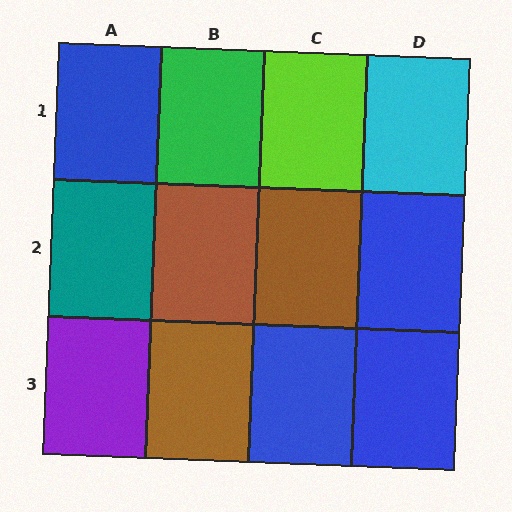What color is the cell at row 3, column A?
Purple.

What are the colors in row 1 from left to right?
Blue, green, lime, cyan.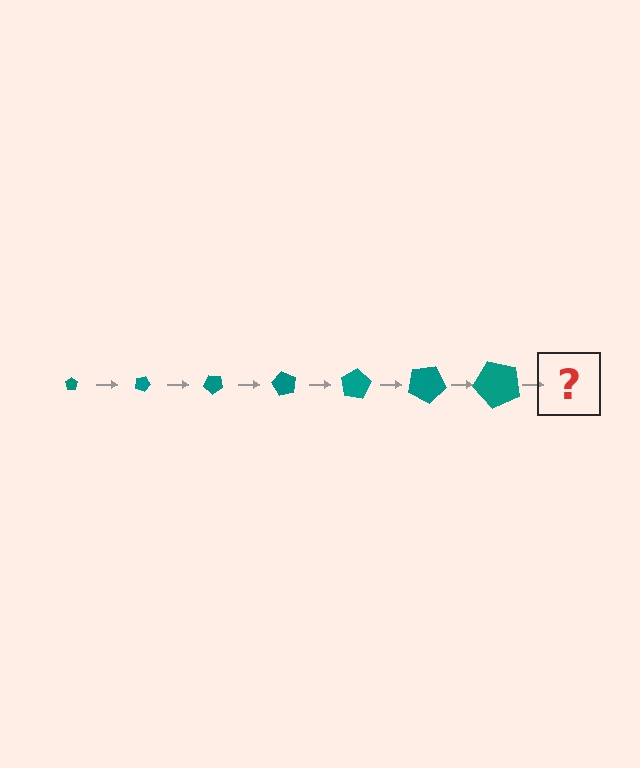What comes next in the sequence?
The next element should be a pentagon, larger than the previous one and rotated 140 degrees from the start.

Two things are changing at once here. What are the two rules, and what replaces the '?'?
The two rules are that the pentagon grows larger each step and it rotates 20 degrees each step. The '?' should be a pentagon, larger than the previous one and rotated 140 degrees from the start.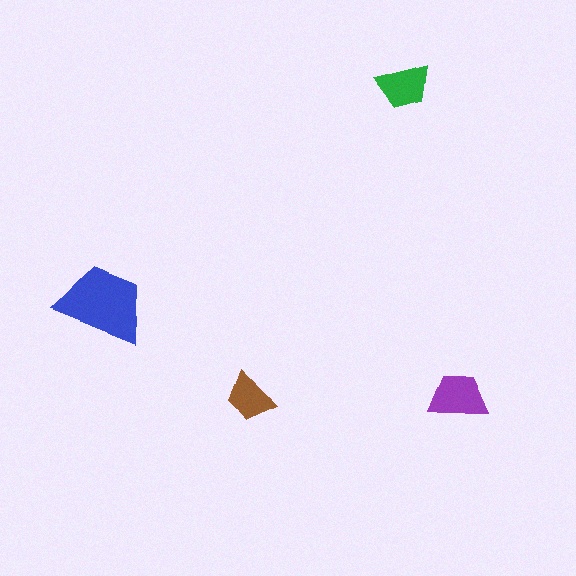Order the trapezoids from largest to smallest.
the blue one, the purple one, the green one, the brown one.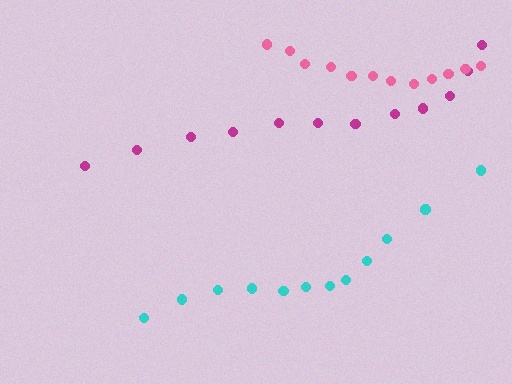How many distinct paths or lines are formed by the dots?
There are 3 distinct paths.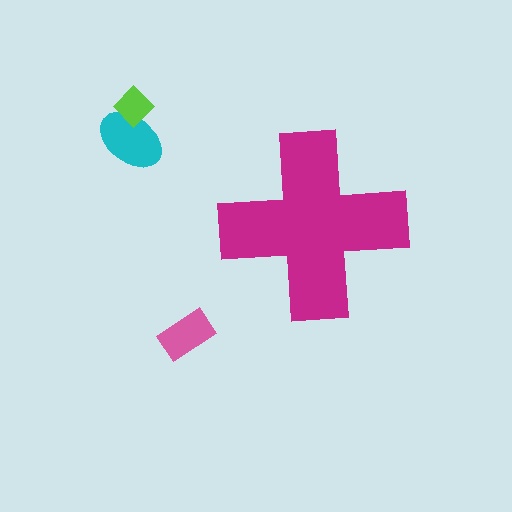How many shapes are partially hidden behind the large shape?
0 shapes are partially hidden.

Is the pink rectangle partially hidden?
No, the pink rectangle is fully visible.